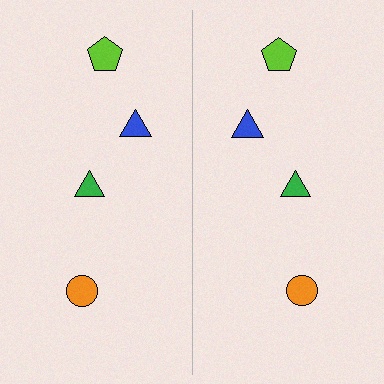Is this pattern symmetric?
Yes, this pattern has bilateral (reflection) symmetry.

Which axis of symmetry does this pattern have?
The pattern has a vertical axis of symmetry running through the center of the image.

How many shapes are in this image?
There are 8 shapes in this image.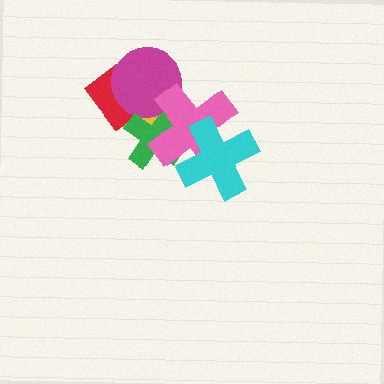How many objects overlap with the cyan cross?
1 object overlaps with the cyan cross.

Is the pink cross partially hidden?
Yes, it is partially covered by another shape.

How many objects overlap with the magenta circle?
4 objects overlap with the magenta circle.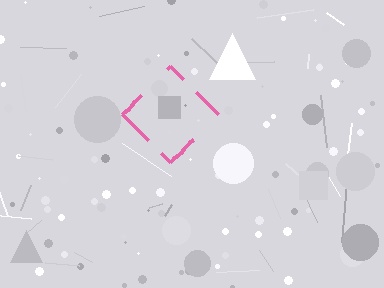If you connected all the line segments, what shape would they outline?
They would outline a diamond.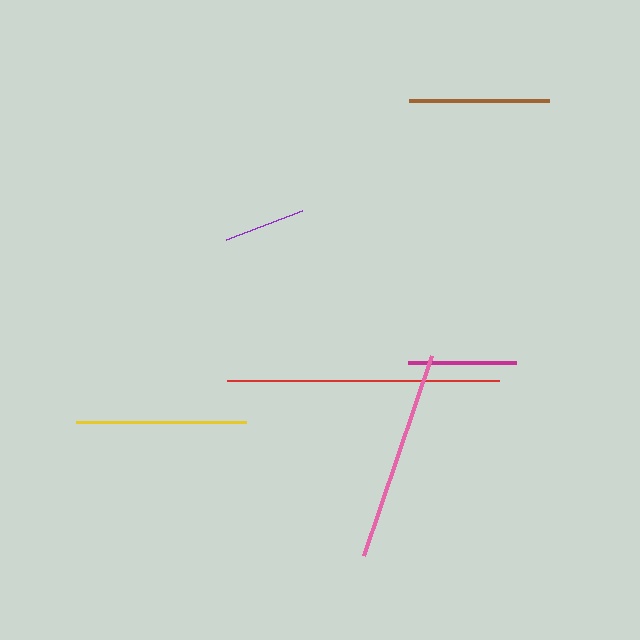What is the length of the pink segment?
The pink segment is approximately 211 pixels long.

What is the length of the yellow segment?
The yellow segment is approximately 170 pixels long.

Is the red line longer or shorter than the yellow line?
The red line is longer than the yellow line.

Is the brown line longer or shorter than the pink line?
The pink line is longer than the brown line.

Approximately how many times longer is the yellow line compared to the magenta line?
The yellow line is approximately 1.6 times the length of the magenta line.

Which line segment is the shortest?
The purple line is the shortest at approximately 81 pixels.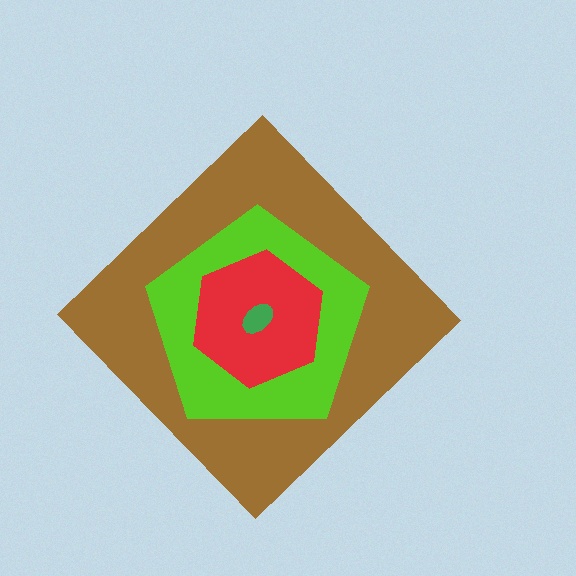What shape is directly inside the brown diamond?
The lime pentagon.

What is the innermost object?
The green ellipse.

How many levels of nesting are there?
4.